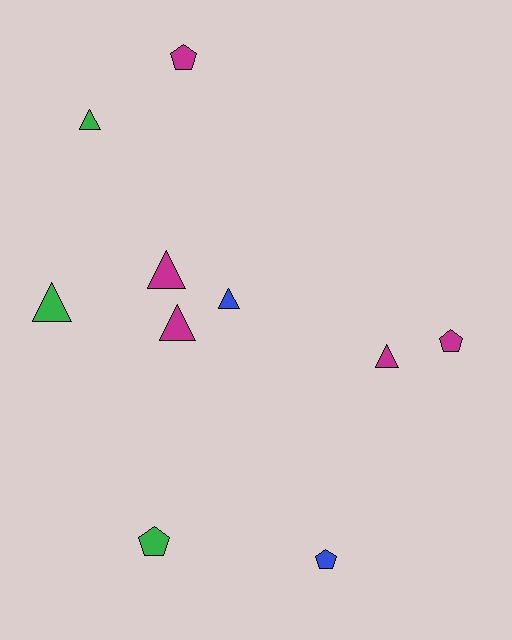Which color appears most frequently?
Magenta, with 5 objects.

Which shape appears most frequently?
Triangle, with 6 objects.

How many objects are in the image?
There are 10 objects.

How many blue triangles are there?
There is 1 blue triangle.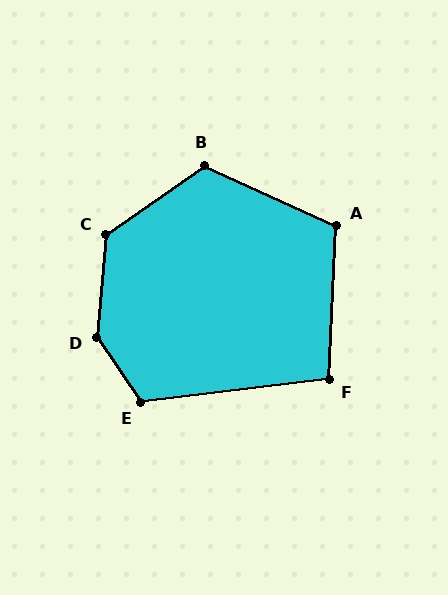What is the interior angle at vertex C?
Approximately 130 degrees (obtuse).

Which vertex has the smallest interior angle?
F, at approximately 99 degrees.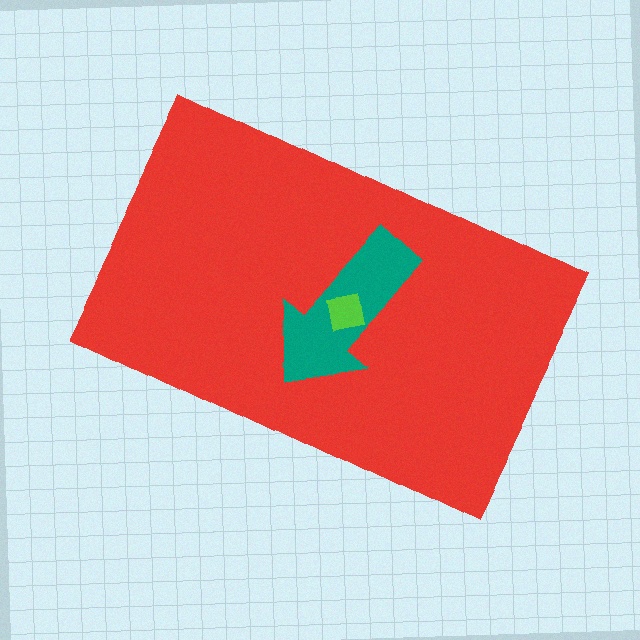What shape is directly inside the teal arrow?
The lime square.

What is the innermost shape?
The lime square.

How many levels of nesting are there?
3.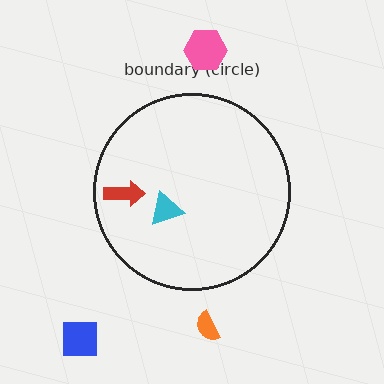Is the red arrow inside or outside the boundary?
Inside.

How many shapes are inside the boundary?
2 inside, 3 outside.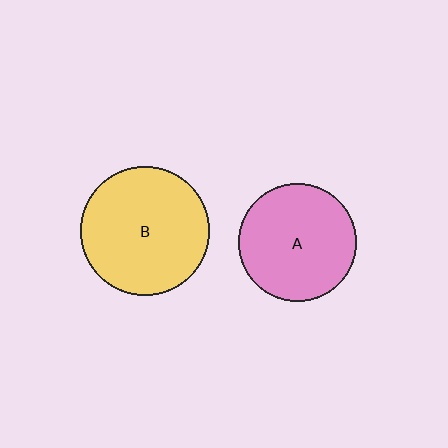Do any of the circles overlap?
No, none of the circles overlap.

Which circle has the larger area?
Circle B (yellow).